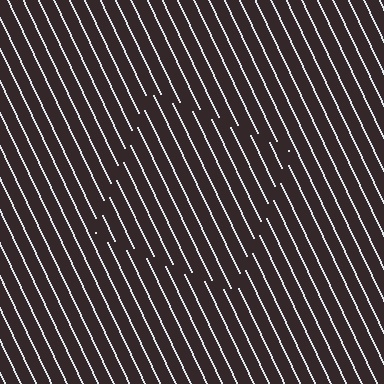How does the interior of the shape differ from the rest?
The interior of the shape contains the same grating, shifted by half a period — the contour is defined by the phase discontinuity where line-ends from the inner and outer gratings abut.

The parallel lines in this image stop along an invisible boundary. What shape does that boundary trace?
An illusory square. The interior of the shape contains the same grating, shifted by half a period — the contour is defined by the phase discontinuity where line-ends from the inner and outer gratings abut.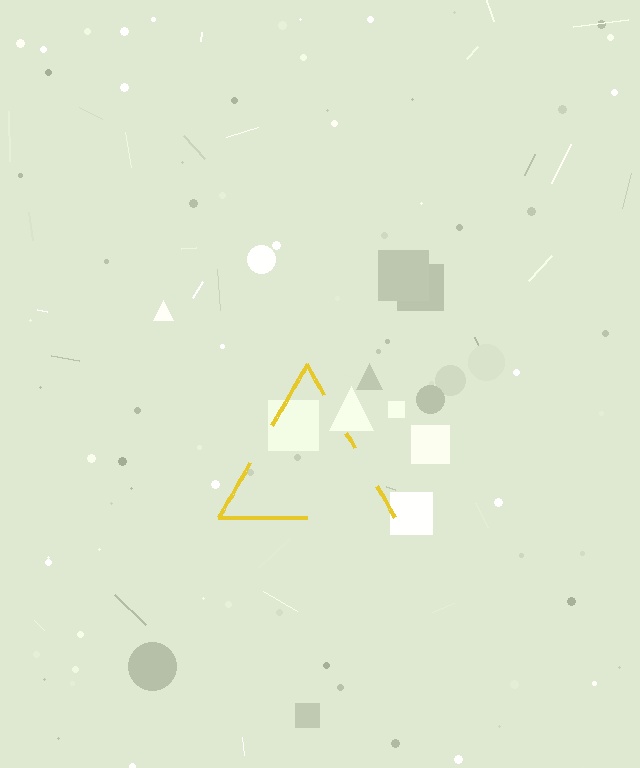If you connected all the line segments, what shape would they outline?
They would outline a triangle.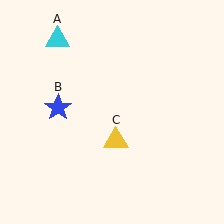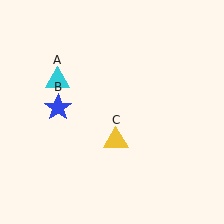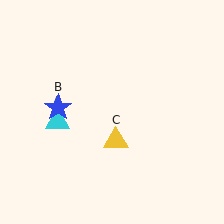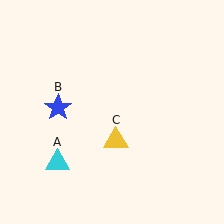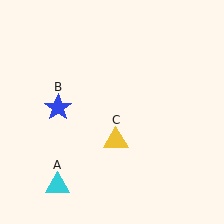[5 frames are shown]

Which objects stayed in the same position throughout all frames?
Blue star (object B) and yellow triangle (object C) remained stationary.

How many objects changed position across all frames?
1 object changed position: cyan triangle (object A).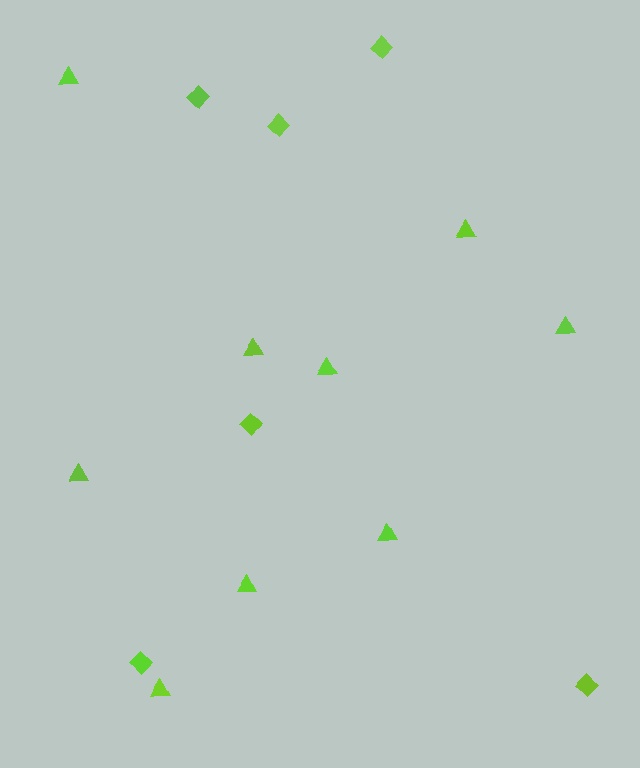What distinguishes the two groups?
There are 2 groups: one group of triangles (9) and one group of diamonds (6).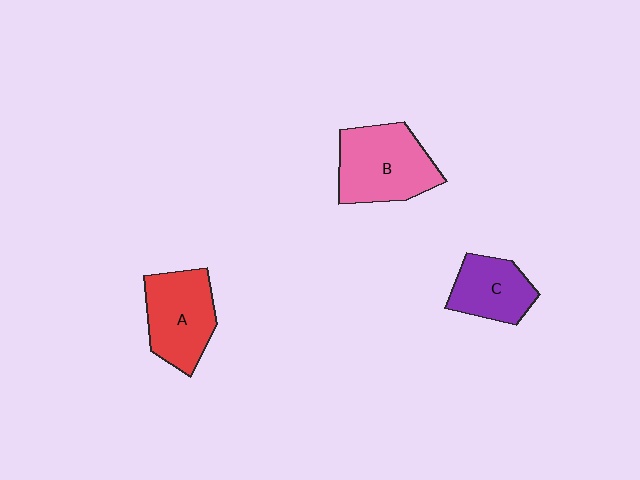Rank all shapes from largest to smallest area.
From largest to smallest: B (pink), A (red), C (purple).